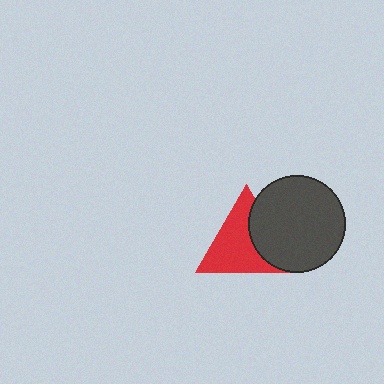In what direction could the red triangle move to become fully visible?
The red triangle could move left. That would shift it out from behind the dark gray circle entirely.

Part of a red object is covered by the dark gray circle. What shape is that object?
It is a triangle.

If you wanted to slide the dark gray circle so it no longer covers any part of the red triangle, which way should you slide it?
Slide it right — that is the most direct way to separate the two shapes.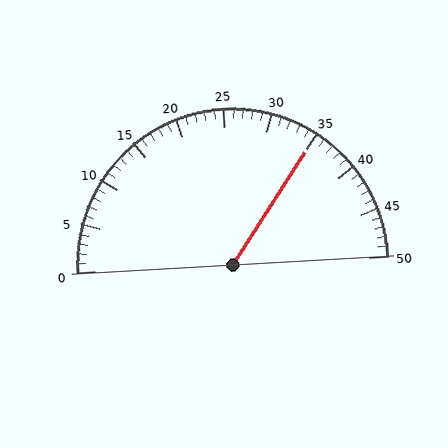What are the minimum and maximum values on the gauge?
The gauge ranges from 0 to 50.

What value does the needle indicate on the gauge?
The needle indicates approximately 35.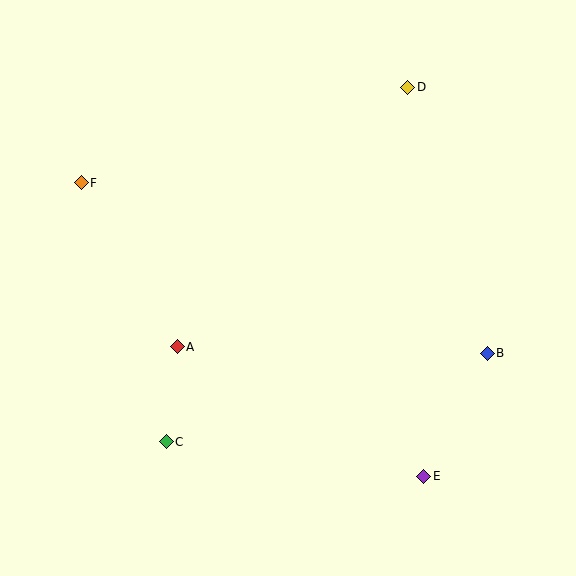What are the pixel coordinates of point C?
Point C is at (166, 442).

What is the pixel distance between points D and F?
The distance between D and F is 340 pixels.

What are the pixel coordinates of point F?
Point F is at (81, 183).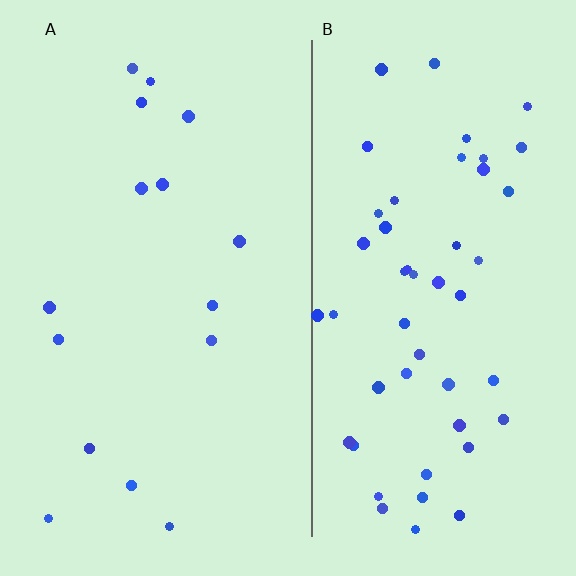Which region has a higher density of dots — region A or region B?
B (the right).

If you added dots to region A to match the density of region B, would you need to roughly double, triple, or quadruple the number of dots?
Approximately triple.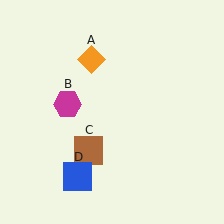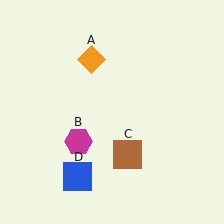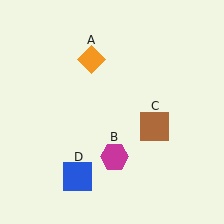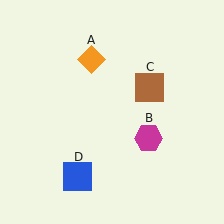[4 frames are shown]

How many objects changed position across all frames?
2 objects changed position: magenta hexagon (object B), brown square (object C).